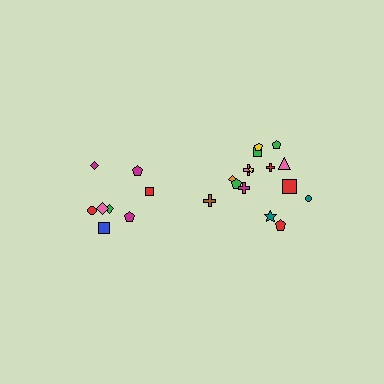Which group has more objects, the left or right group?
The right group.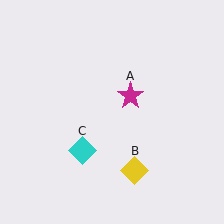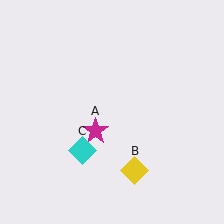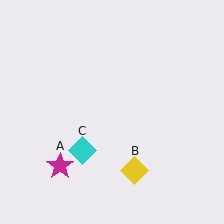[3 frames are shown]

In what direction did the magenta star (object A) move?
The magenta star (object A) moved down and to the left.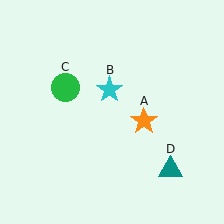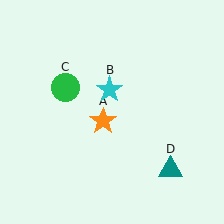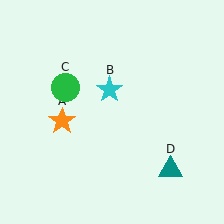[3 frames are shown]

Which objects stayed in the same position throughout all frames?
Cyan star (object B) and green circle (object C) and teal triangle (object D) remained stationary.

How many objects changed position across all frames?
1 object changed position: orange star (object A).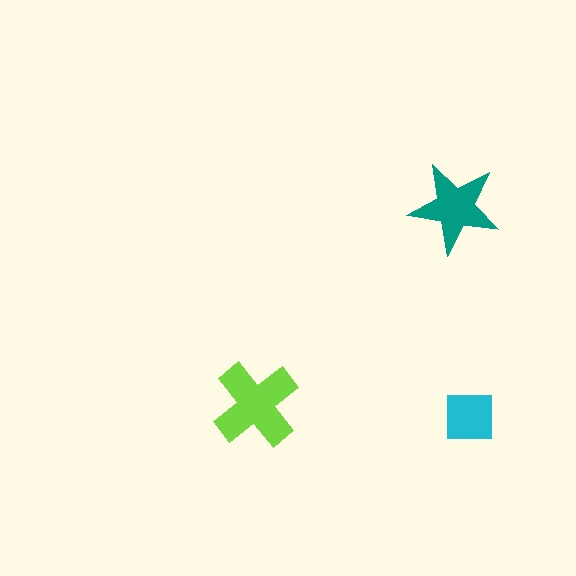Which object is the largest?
The lime cross.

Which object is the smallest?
The cyan square.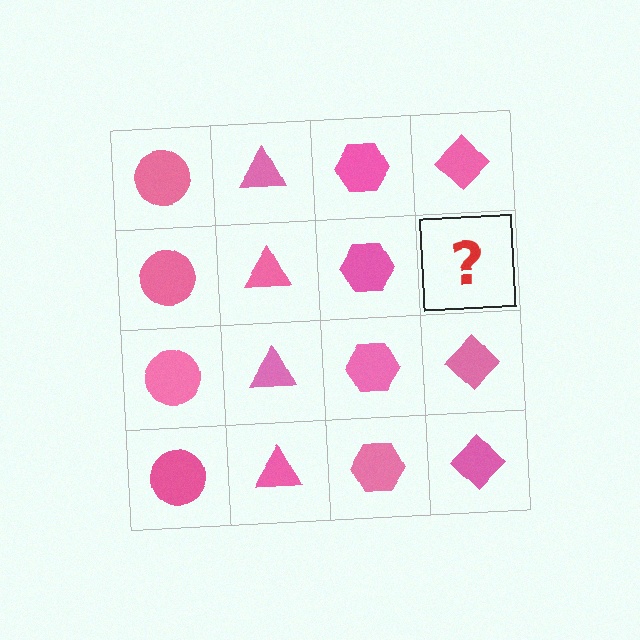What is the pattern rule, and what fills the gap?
The rule is that each column has a consistent shape. The gap should be filled with a pink diamond.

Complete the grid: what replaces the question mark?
The question mark should be replaced with a pink diamond.